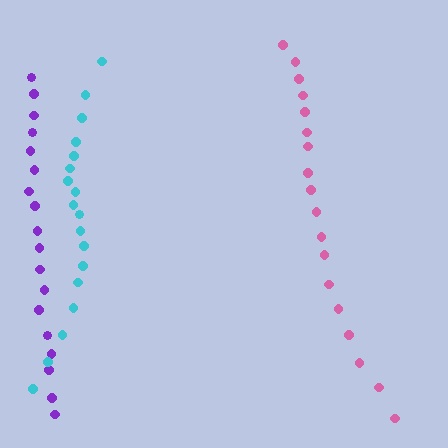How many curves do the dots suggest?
There are 3 distinct paths.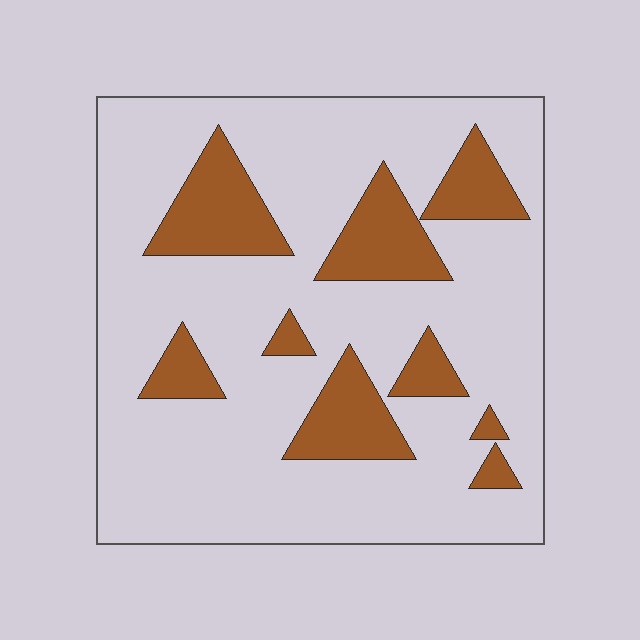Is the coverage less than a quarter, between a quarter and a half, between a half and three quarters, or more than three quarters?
Less than a quarter.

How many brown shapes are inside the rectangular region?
9.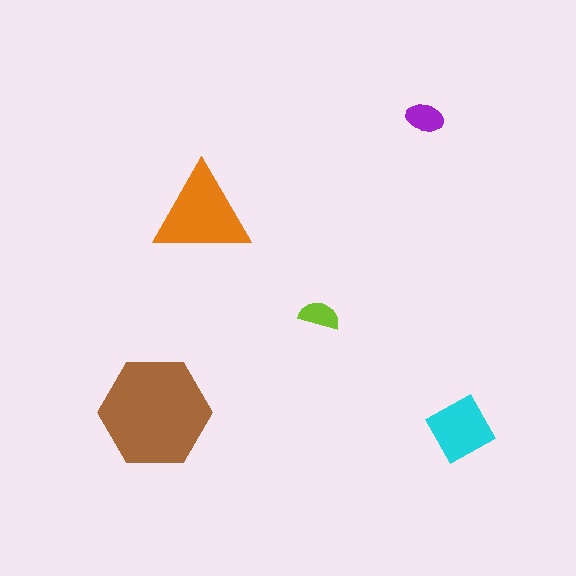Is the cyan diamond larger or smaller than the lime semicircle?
Larger.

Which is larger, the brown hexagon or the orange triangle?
The brown hexagon.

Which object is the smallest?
The lime semicircle.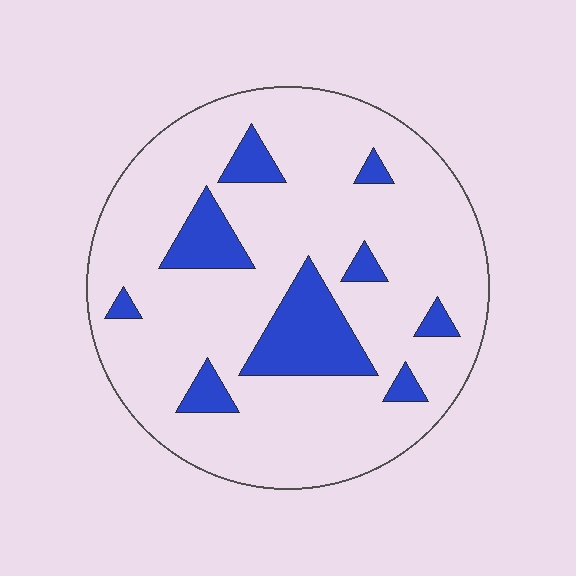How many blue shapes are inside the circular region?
9.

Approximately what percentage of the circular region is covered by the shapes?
Approximately 15%.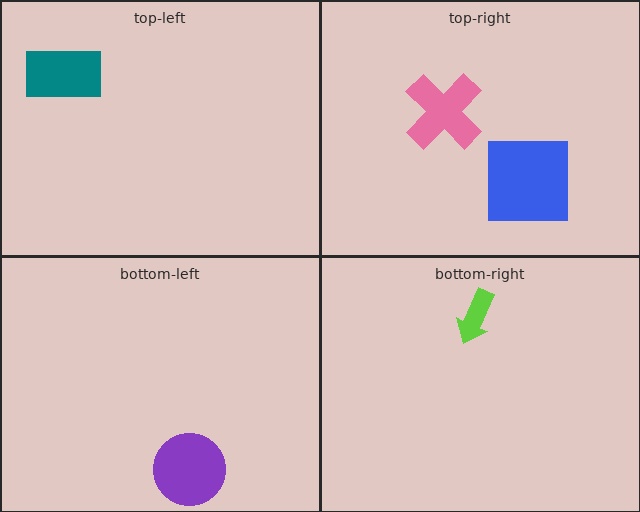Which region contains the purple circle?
The bottom-left region.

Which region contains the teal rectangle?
The top-left region.